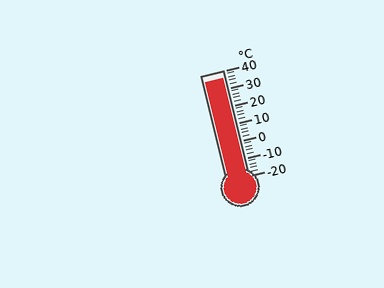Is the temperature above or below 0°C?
The temperature is above 0°C.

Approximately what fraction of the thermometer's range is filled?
The thermometer is filled to approximately 95% of its range.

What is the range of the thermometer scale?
The thermometer scale ranges from -20°C to 40°C.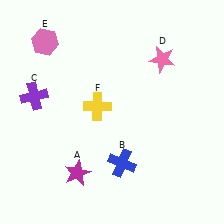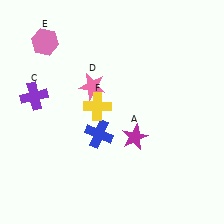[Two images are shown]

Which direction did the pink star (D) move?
The pink star (D) moved left.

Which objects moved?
The objects that moved are: the magenta star (A), the blue cross (B), the pink star (D).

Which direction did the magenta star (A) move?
The magenta star (A) moved right.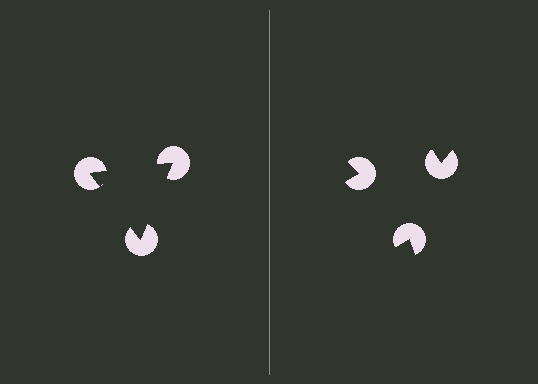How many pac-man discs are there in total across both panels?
6 — 3 on each side.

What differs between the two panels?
The pac-man discs are positioned identically on both sides; only the wedge orientations differ. On the left they align to a triangle; on the right they are misaligned.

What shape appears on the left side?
An illusory triangle.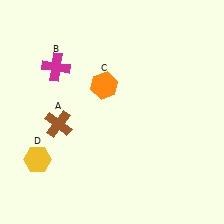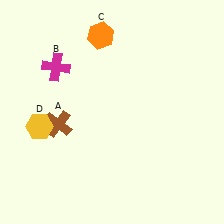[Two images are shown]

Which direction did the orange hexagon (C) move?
The orange hexagon (C) moved up.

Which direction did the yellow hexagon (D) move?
The yellow hexagon (D) moved up.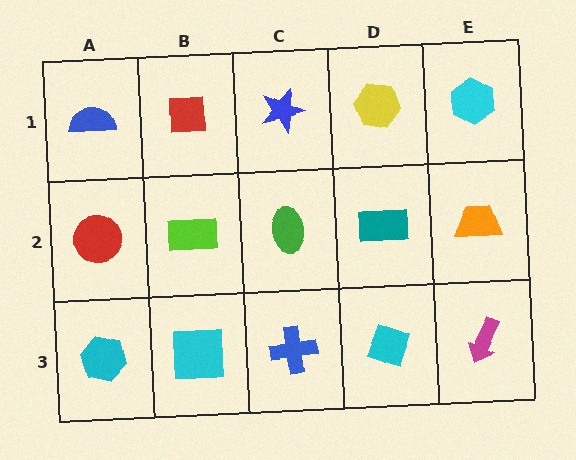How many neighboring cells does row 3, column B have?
3.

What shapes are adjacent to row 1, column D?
A teal rectangle (row 2, column D), a blue star (row 1, column C), a cyan hexagon (row 1, column E).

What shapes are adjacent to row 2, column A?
A blue semicircle (row 1, column A), a cyan hexagon (row 3, column A), a lime rectangle (row 2, column B).